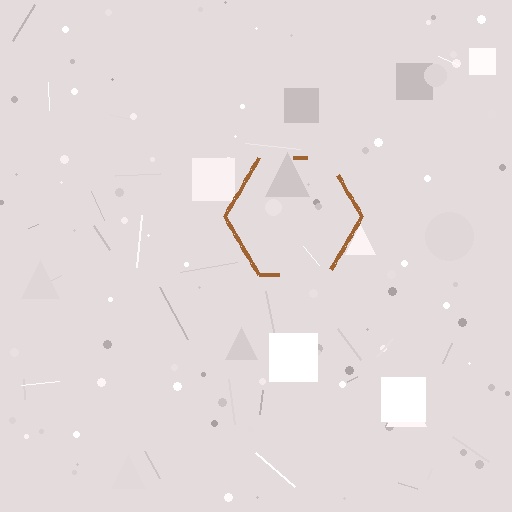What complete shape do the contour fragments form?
The contour fragments form a hexagon.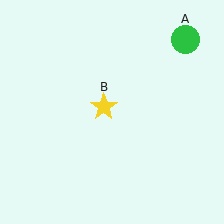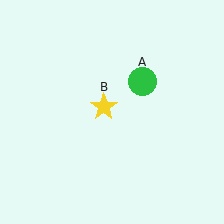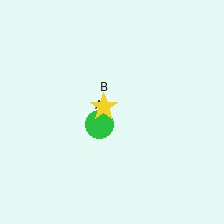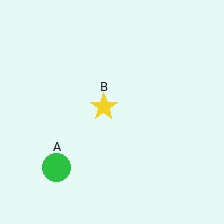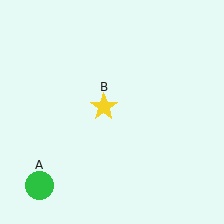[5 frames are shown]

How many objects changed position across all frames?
1 object changed position: green circle (object A).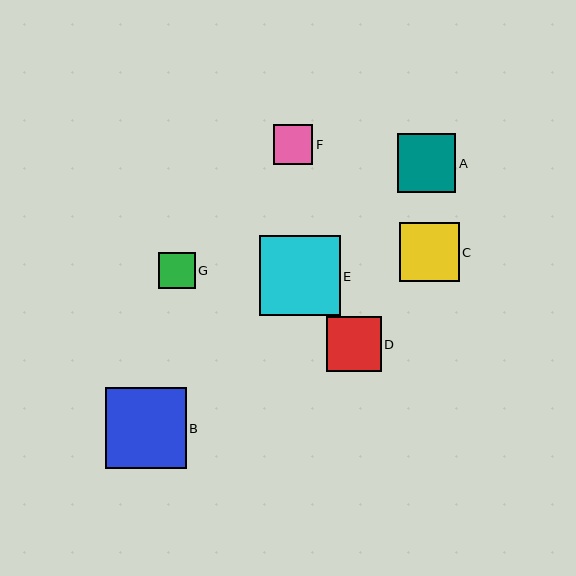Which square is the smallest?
Square G is the smallest with a size of approximately 36 pixels.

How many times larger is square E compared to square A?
Square E is approximately 1.4 times the size of square A.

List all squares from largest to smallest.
From largest to smallest: E, B, C, A, D, F, G.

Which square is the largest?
Square E is the largest with a size of approximately 81 pixels.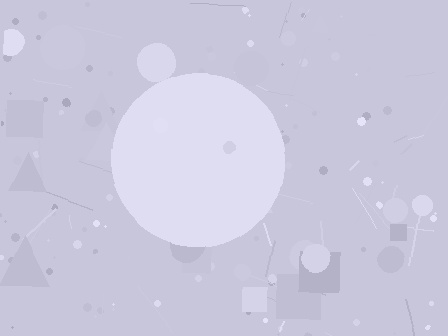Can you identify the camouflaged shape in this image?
The camouflaged shape is a circle.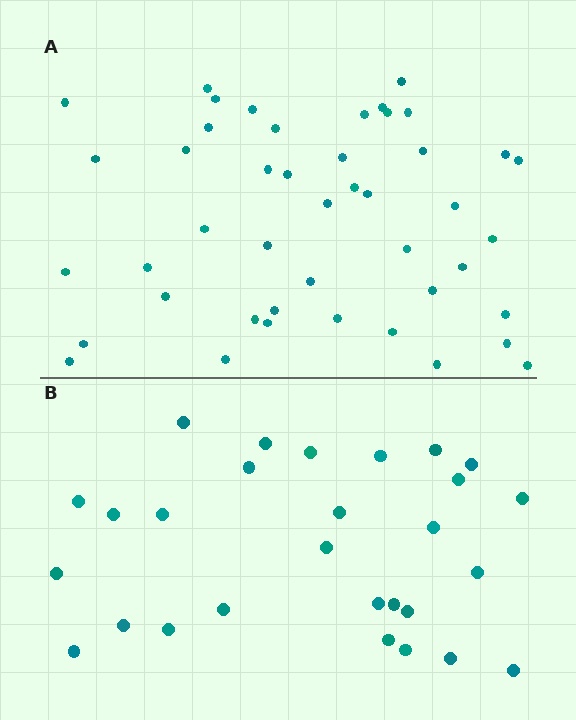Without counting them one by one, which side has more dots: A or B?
Region A (the top region) has more dots.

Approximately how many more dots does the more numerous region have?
Region A has approximately 15 more dots than region B.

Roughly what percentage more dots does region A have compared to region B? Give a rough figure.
About 60% more.